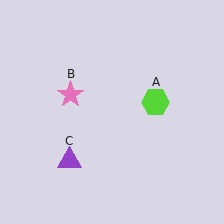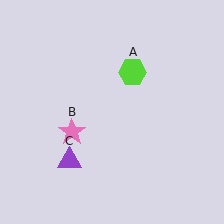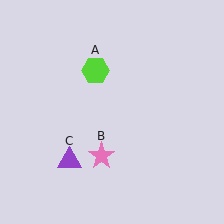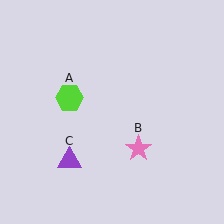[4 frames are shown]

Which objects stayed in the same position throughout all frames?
Purple triangle (object C) remained stationary.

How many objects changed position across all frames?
2 objects changed position: lime hexagon (object A), pink star (object B).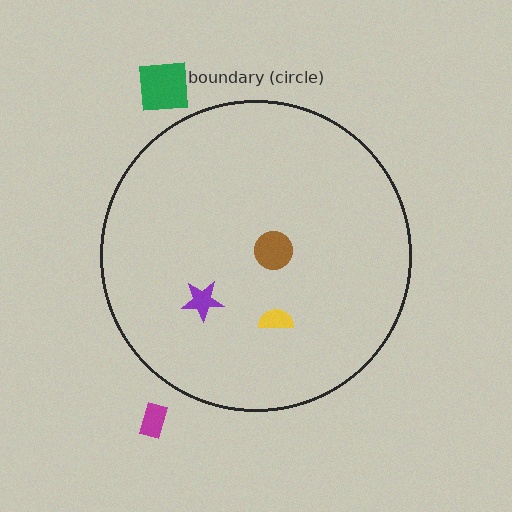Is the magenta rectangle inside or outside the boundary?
Outside.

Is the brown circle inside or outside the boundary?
Inside.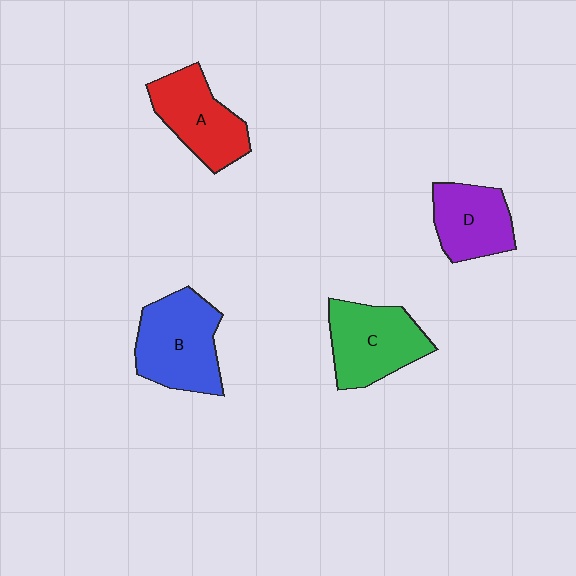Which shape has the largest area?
Shape B (blue).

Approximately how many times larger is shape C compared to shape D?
Approximately 1.2 times.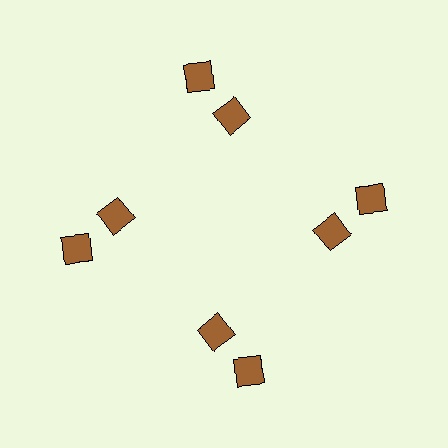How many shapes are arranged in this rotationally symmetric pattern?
There are 8 shapes, arranged in 4 groups of 2.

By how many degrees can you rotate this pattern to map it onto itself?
The pattern maps onto itself every 90 degrees of rotation.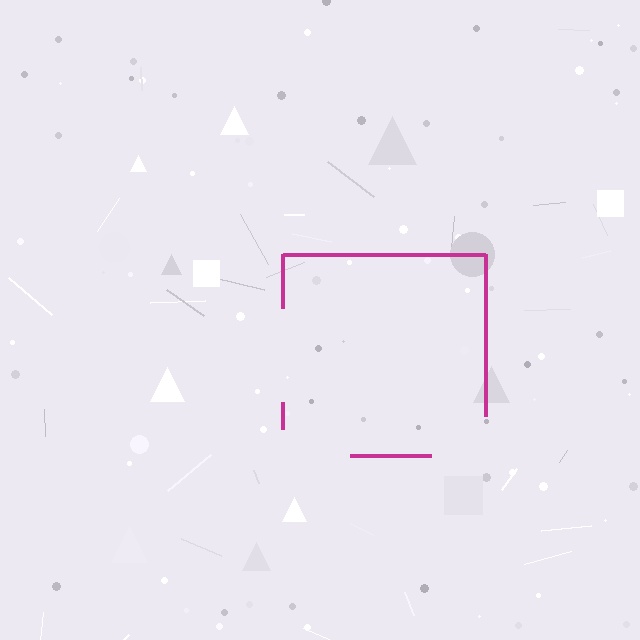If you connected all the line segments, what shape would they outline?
They would outline a square.